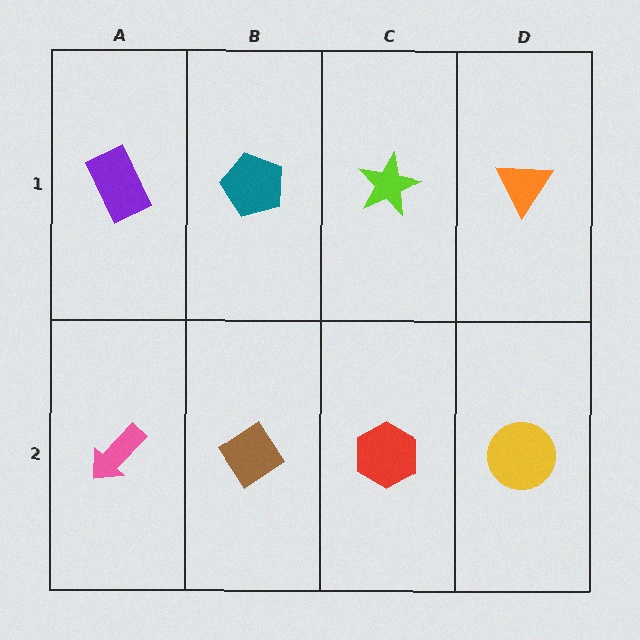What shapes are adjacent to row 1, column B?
A brown diamond (row 2, column B), a purple rectangle (row 1, column A), a lime star (row 1, column C).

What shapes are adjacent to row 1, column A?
A pink arrow (row 2, column A), a teal pentagon (row 1, column B).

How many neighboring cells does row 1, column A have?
2.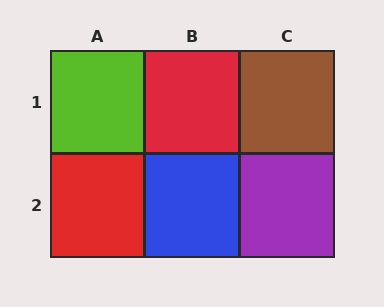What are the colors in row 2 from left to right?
Red, blue, purple.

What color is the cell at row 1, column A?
Lime.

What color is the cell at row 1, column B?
Red.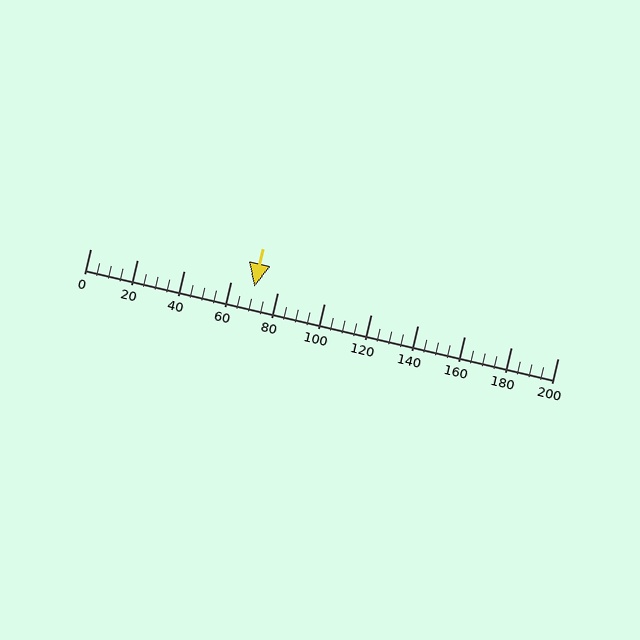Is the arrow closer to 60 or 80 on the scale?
The arrow is closer to 80.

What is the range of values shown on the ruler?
The ruler shows values from 0 to 200.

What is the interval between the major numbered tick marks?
The major tick marks are spaced 20 units apart.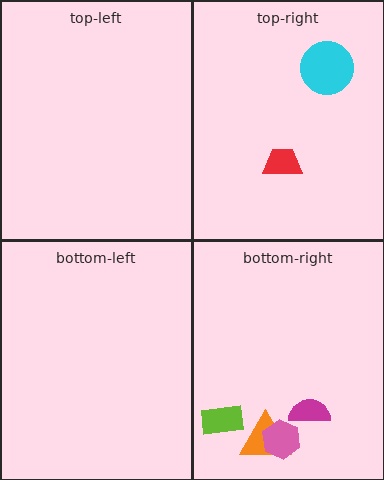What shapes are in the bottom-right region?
The magenta semicircle, the orange triangle, the pink hexagon, the lime rectangle.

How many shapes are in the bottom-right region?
4.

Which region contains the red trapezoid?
The top-right region.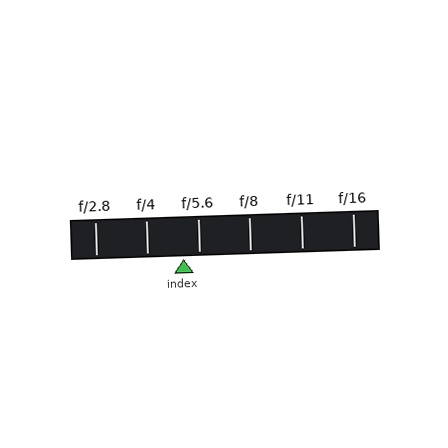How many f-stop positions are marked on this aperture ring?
There are 6 f-stop positions marked.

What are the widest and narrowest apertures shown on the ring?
The widest aperture shown is f/2.8 and the narrowest is f/16.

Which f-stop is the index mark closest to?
The index mark is closest to f/5.6.